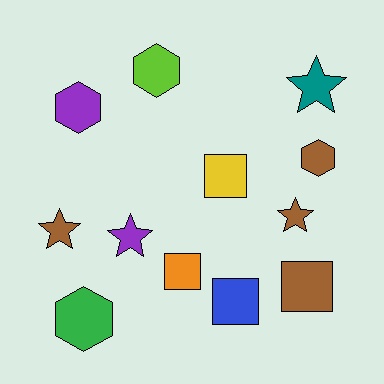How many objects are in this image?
There are 12 objects.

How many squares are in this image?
There are 4 squares.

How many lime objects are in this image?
There is 1 lime object.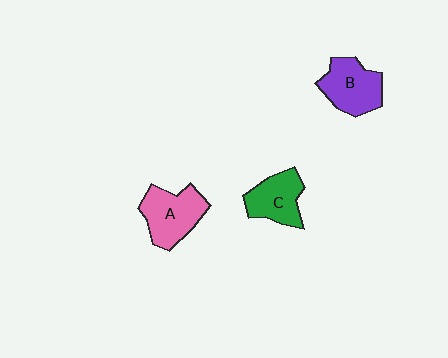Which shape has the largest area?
Shape A (pink).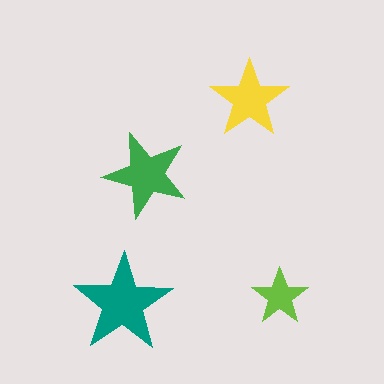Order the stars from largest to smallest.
the teal one, the green one, the yellow one, the lime one.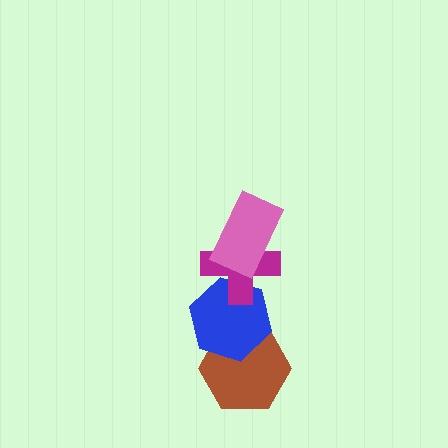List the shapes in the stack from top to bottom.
From top to bottom: the pink rectangle, the magenta cross, the blue hexagon, the brown hexagon.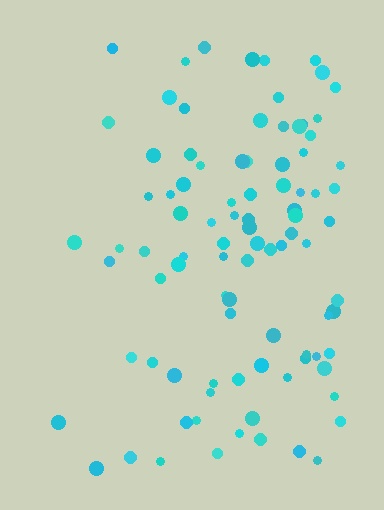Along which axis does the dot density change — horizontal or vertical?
Horizontal.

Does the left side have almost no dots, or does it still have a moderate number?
Still a moderate number, just noticeably fewer than the right.